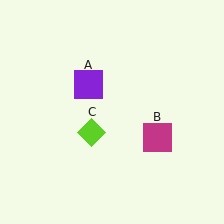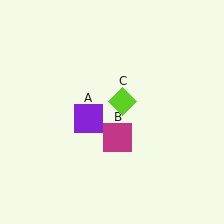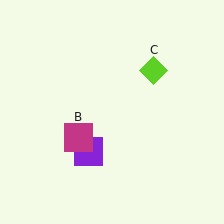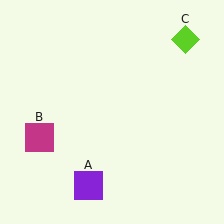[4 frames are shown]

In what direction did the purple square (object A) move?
The purple square (object A) moved down.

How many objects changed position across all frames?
3 objects changed position: purple square (object A), magenta square (object B), lime diamond (object C).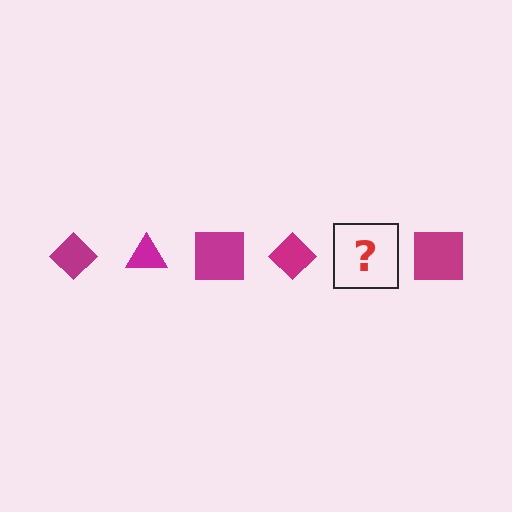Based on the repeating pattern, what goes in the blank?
The blank should be a magenta triangle.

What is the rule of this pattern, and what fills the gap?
The rule is that the pattern cycles through diamond, triangle, square shapes in magenta. The gap should be filled with a magenta triangle.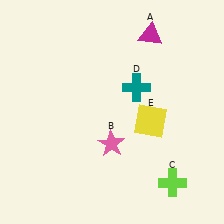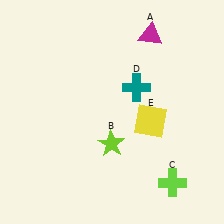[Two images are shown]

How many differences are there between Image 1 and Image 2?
There is 1 difference between the two images.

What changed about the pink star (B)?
In Image 1, B is pink. In Image 2, it changed to lime.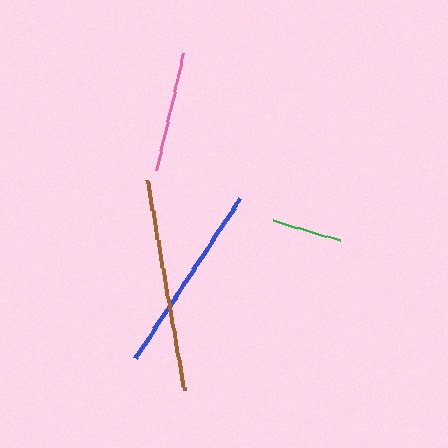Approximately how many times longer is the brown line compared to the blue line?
The brown line is approximately 1.1 times the length of the blue line.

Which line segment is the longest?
The brown line is the longest at approximately 215 pixels.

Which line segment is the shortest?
The green line is the shortest at approximately 69 pixels.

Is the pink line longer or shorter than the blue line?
The blue line is longer than the pink line.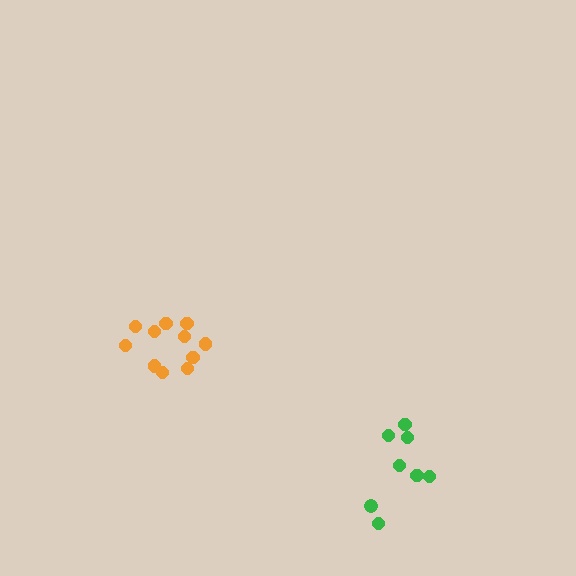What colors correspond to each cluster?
The clusters are colored: orange, green.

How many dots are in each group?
Group 1: 11 dots, Group 2: 8 dots (19 total).